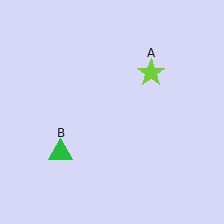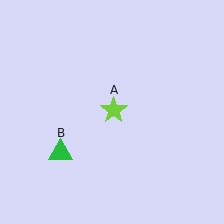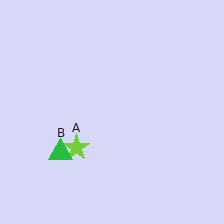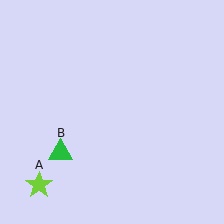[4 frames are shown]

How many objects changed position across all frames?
1 object changed position: lime star (object A).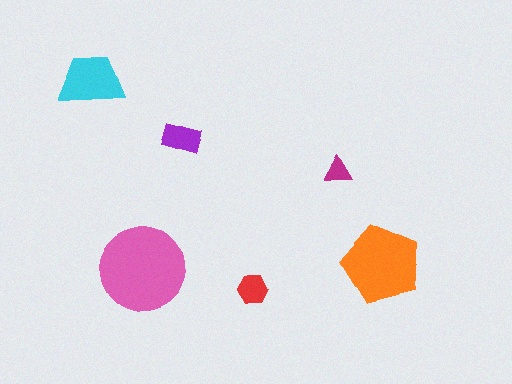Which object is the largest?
The pink circle.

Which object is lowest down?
The red hexagon is bottommost.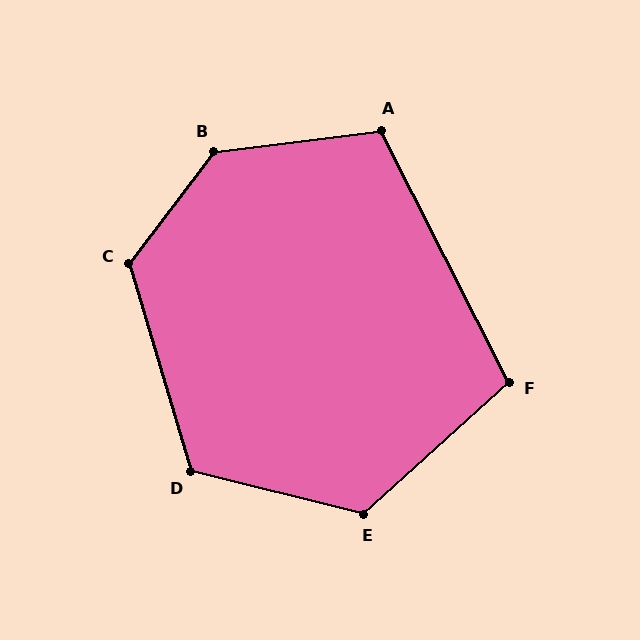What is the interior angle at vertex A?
Approximately 110 degrees (obtuse).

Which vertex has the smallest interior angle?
F, at approximately 105 degrees.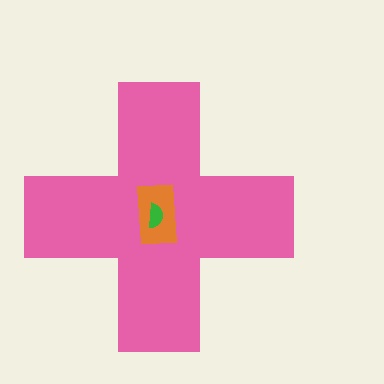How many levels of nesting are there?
3.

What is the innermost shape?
The green semicircle.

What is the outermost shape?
The pink cross.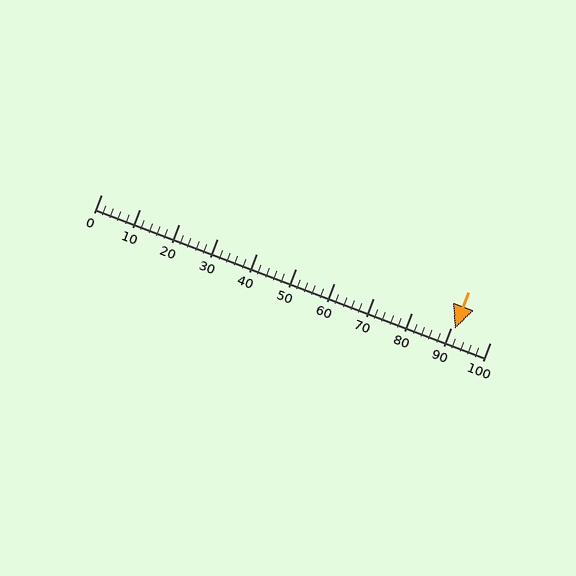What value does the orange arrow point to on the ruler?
The orange arrow points to approximately 91.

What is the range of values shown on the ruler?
The ruler shows values from 0 to 100.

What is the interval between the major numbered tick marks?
The major tick marks are spaced 10 units apart.